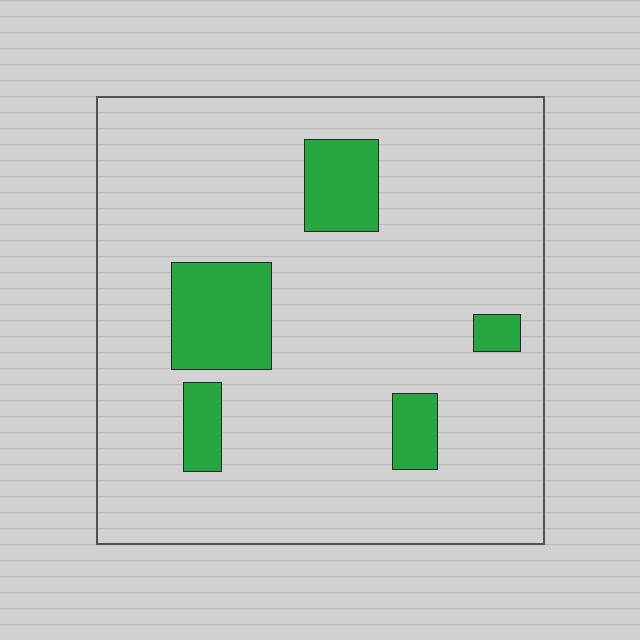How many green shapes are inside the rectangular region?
5.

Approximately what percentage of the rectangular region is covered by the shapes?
Approximately 15%.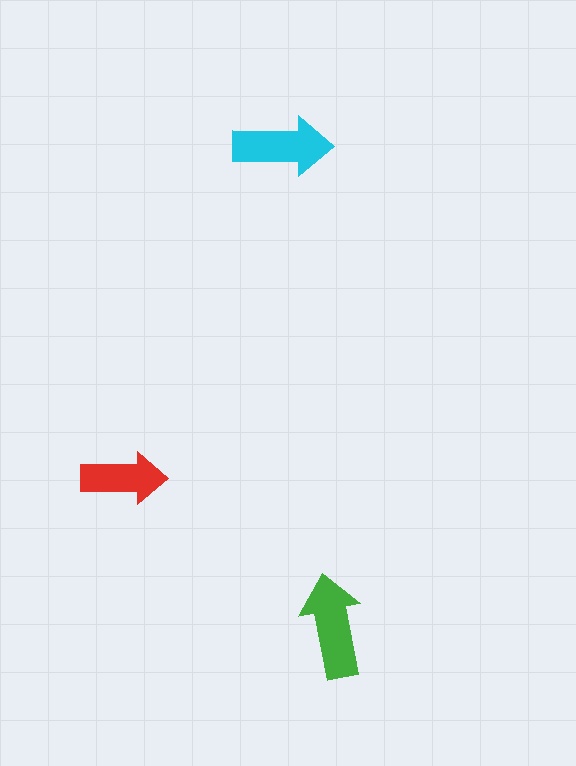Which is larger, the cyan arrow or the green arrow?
The green one.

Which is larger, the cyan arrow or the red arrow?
The cyan one.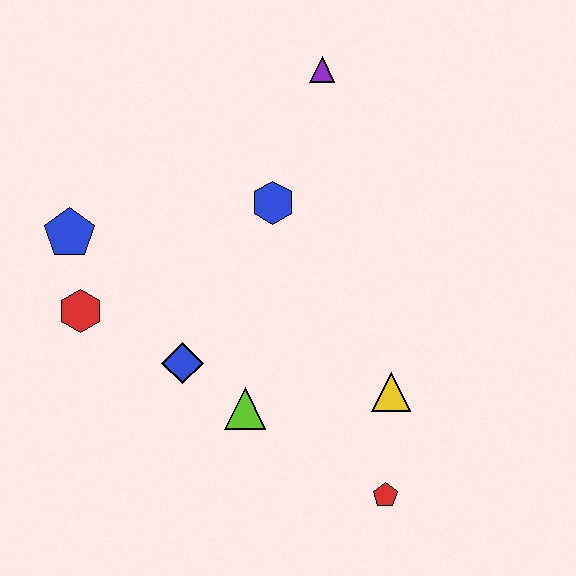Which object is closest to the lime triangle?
The blue diamond is closest to the lime triangle.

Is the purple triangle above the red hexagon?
Yes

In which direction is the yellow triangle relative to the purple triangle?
The yellow triangle is below the purple triangle.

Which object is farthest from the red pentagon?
The purple triangle is farthest from the red pentagon.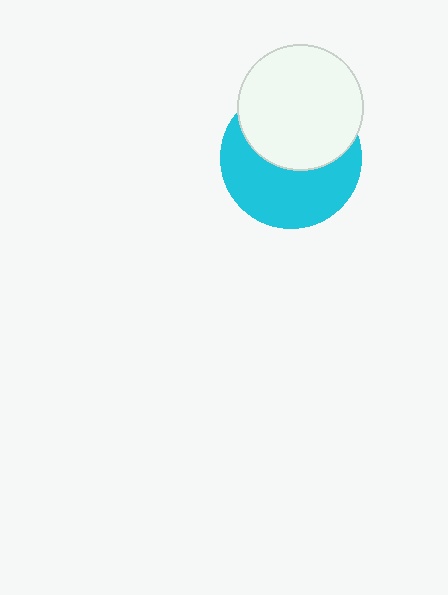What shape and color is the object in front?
The object in front is a white circle.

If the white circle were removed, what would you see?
You would see the complete cyan circle.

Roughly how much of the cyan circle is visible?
About half of it is visible (roughly 53%).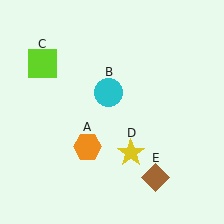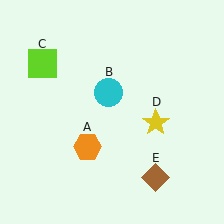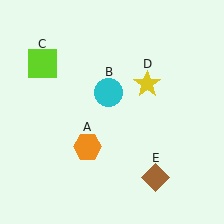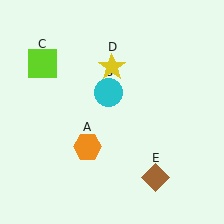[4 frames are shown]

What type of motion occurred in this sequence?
The yellow star (object D) rotated counterclockwise around the center of the scene.